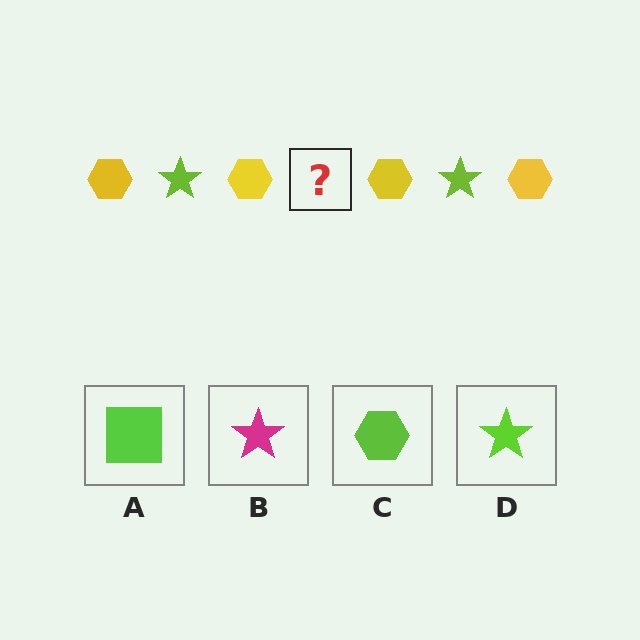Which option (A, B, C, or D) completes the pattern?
D.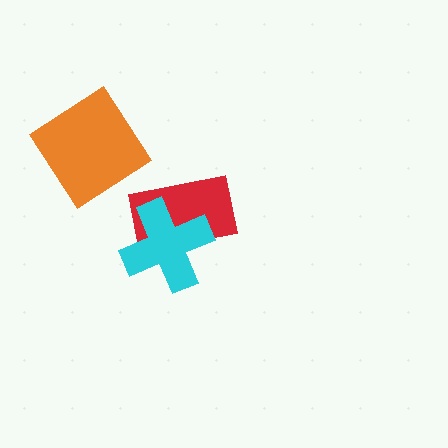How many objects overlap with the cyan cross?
1 object overlaps with the cyan cross.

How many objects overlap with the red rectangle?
1 object overlaps with the red rectangle.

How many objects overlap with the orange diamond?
0 objects overlap with the orange diamond.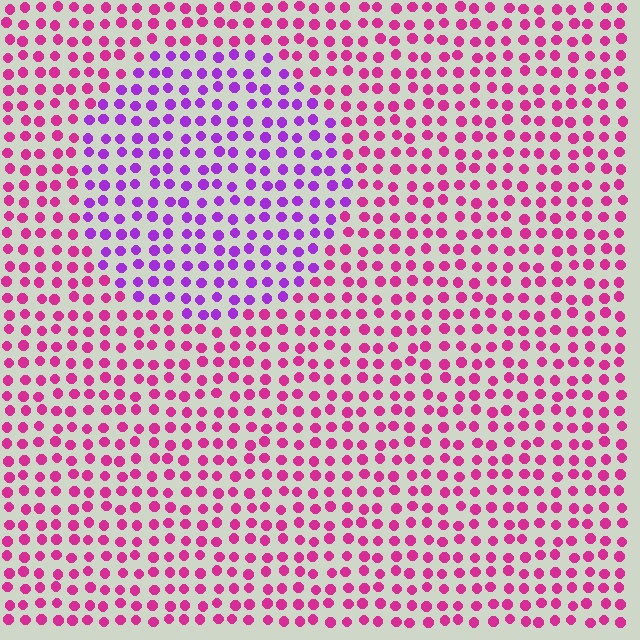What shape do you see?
I see a circle.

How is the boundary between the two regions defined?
The boundary is defined purely by a slight shift in hue (about 41 degrees). Spacing, size, and orientation are identical on both sides.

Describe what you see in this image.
The image is filled with small magenta elements in a uniform arrangement. A circle-shaped region is visible where the elements are tinted to a slightly different hue, forming a subtle color boundary.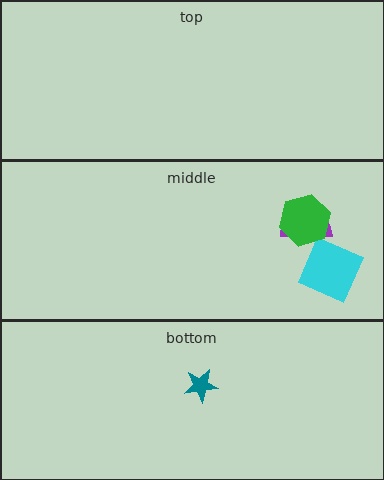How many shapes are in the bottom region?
1.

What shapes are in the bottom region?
The teal star.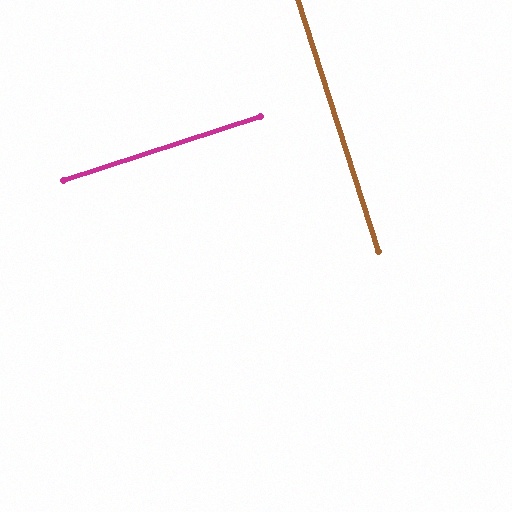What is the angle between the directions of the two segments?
Approximately 90 degrees.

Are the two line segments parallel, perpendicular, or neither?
Perpendicular — they meet at approximately 90°.